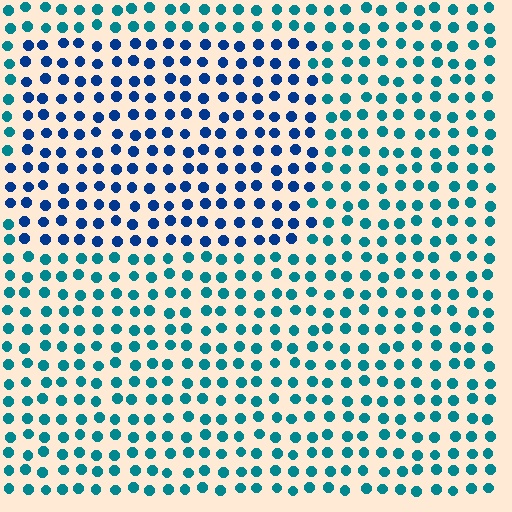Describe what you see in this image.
The image is filled with small teal elements in a uniform arrangement. A rectangle-shaped region is visible where the elements are tinted to a slightly different hue, forming a subtle color boundary.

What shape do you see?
I see a rectangle.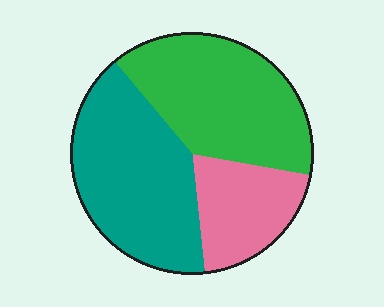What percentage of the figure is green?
Green takes up between a quarter and a half of the figure.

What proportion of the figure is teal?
Teal covers around 40% of the figure.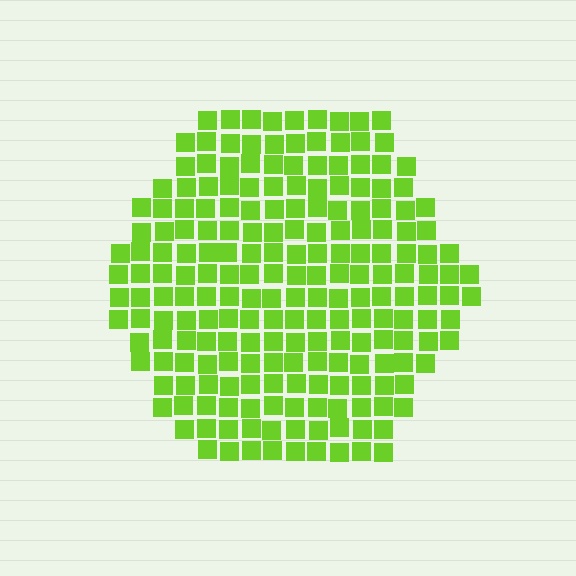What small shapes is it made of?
It is made of small squares.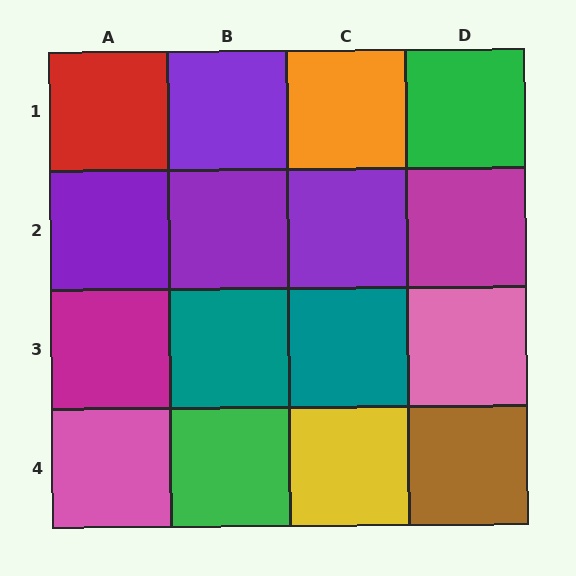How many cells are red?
1 cell is red.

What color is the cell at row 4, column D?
Brown.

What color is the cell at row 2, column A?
Purple.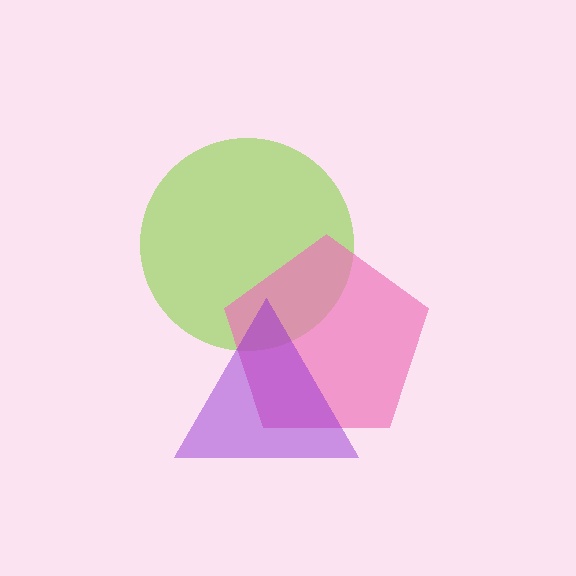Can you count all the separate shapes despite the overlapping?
Yes, there are 3 separate shapes.